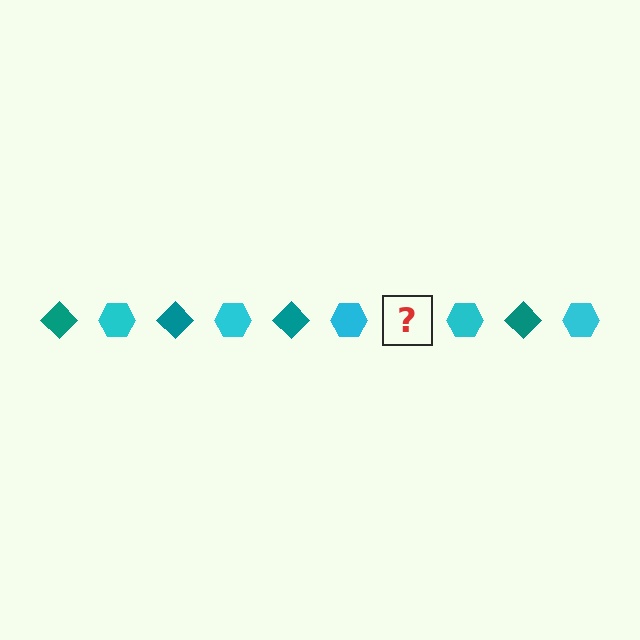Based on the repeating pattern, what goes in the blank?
The blank should be a teal diamond.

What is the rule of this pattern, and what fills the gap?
The rule is that the pattern alternates between teal diamond and cyan hexagon. The gap should be filled with a teal diamond.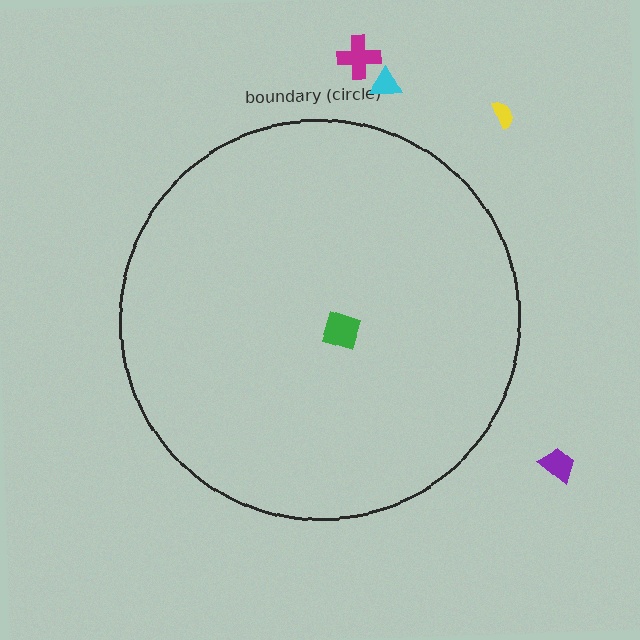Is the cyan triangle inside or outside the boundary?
Outside.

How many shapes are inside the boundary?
1 inside, 4 outside.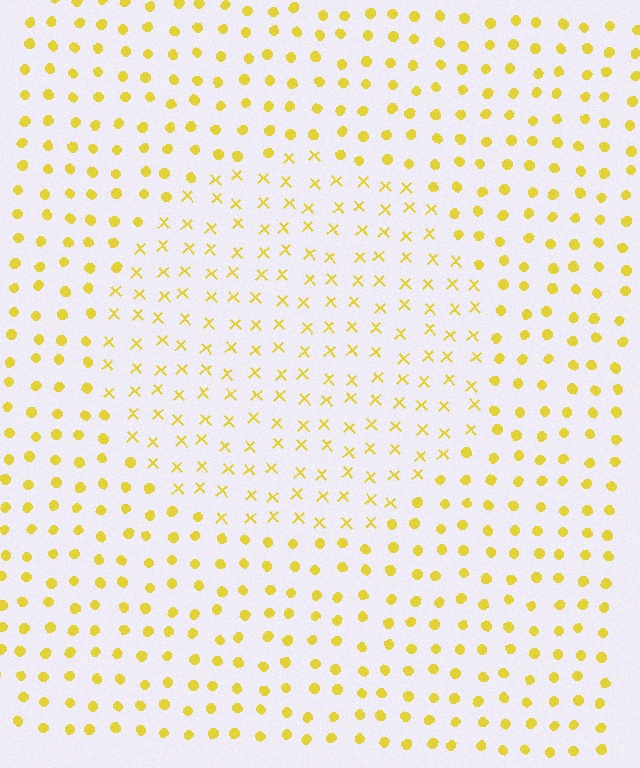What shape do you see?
I see a circle.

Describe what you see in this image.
The image is filled with small yellow elements arranged in a uniform grid. A circle-shaped region contains X marks, while the surrounding area contains circles. The boundary is defined purely by the change in element shape.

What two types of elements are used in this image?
The image uses X marks inside the circle region and circles outside it.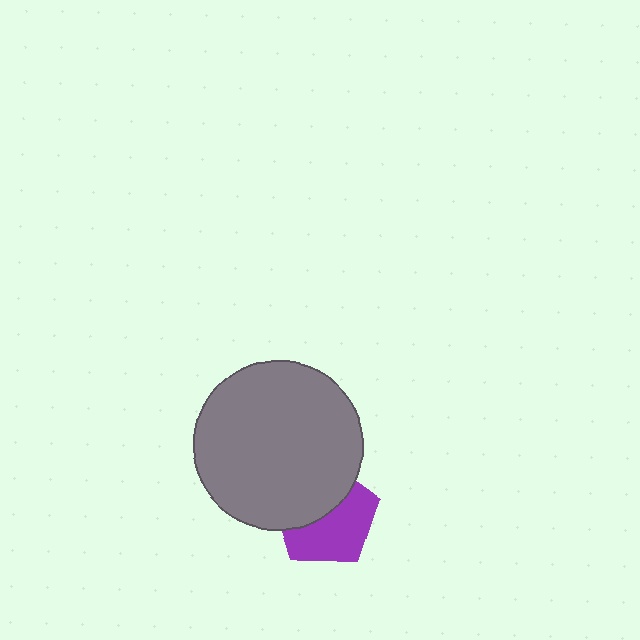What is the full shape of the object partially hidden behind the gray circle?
The partially hidden object is a purple pentagon.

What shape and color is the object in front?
The object in front is a gray circle.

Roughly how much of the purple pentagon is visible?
About half of it is visible (roughly 55%).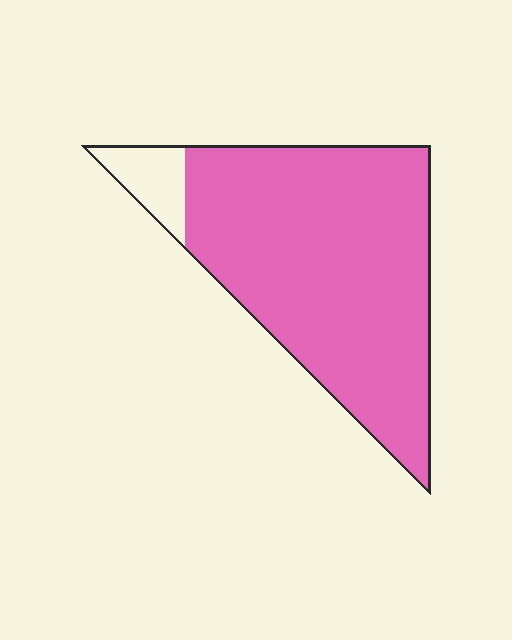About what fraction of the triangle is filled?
About nine tenths (9/10).